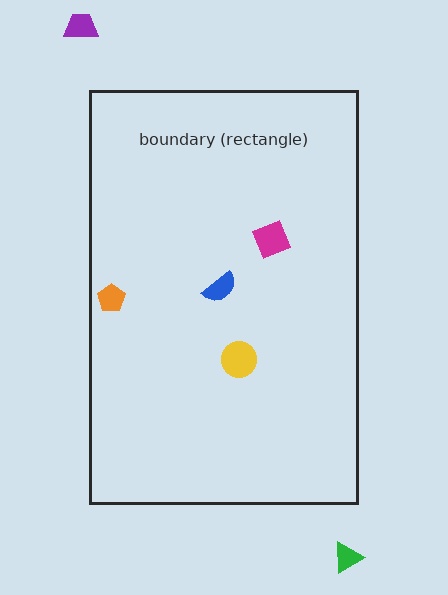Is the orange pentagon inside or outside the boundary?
Inside.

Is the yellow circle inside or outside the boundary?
Inside.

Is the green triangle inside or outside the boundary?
Outside.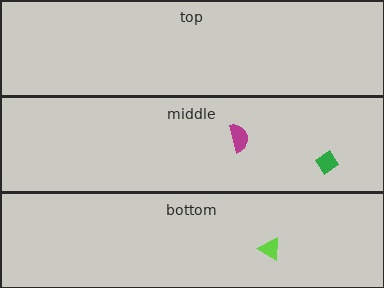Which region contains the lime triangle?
The bottom region.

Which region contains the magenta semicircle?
The middle region.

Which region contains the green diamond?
The middle region.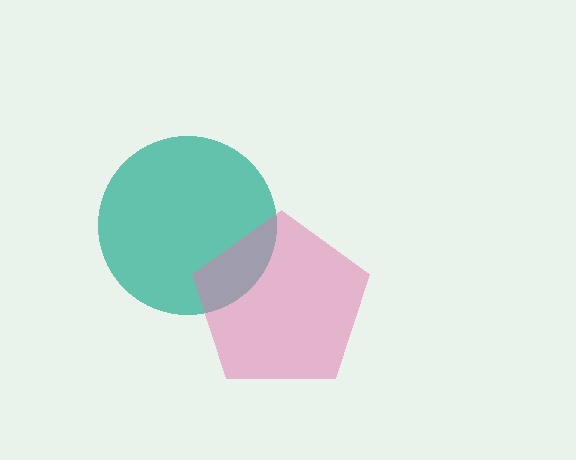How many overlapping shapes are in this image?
There are 2 overlapping shapes in the image.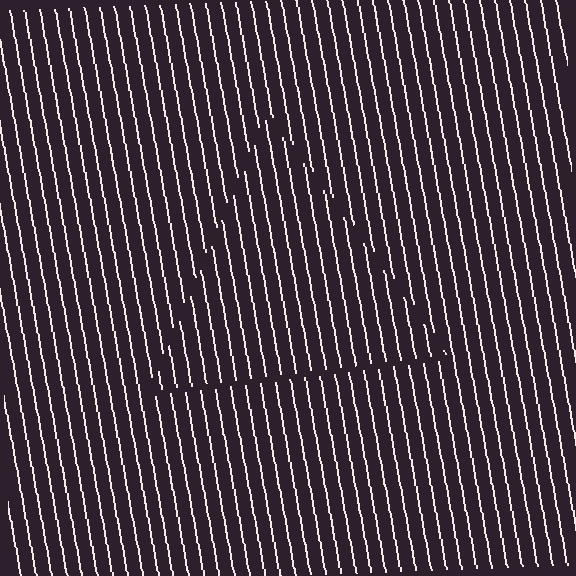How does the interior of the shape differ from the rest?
The interior of the shape contains the same grating, shifted by half a period — the contour is defined by the phase discontinuity where line-ends from the inner and outer gratings abut.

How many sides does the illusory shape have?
3 sides — the line-ends trace a triangle.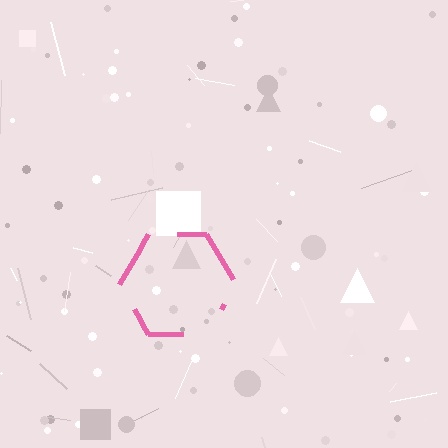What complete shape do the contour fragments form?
The contour fragments form a hexagon.